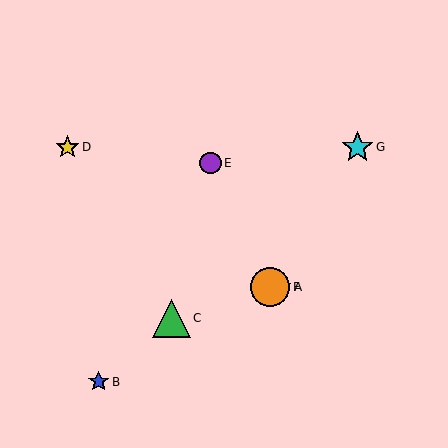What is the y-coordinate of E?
Object E is at y≈163.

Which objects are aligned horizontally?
Objects A, F are aligned horizontally.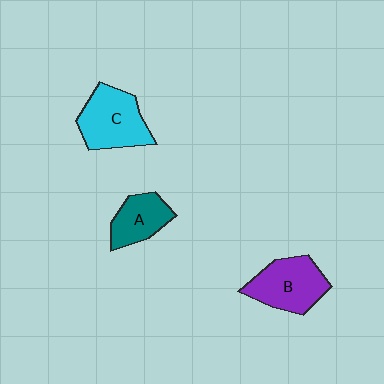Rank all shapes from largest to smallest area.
From largest to smallest: C (cyan), B (purple), A (teal).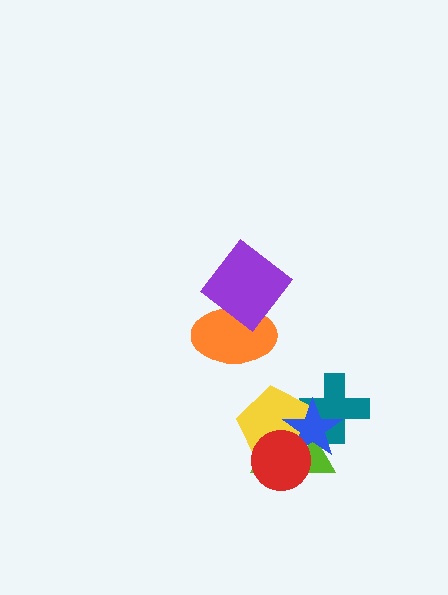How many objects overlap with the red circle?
3 objects overlap with the red circle.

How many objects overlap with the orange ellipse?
1 object overlaps with the orange ellipse.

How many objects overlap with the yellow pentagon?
4 objects overlap with the yellow pentagon.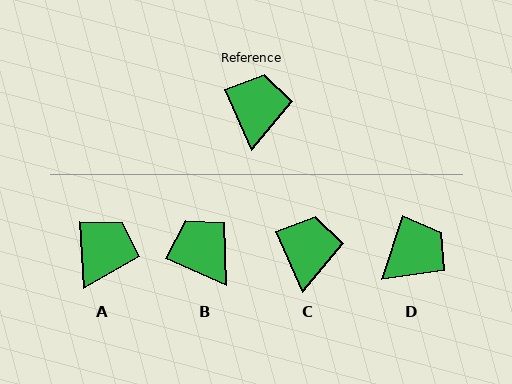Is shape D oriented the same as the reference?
No, it is off by about 42 degrees.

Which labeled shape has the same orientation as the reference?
C.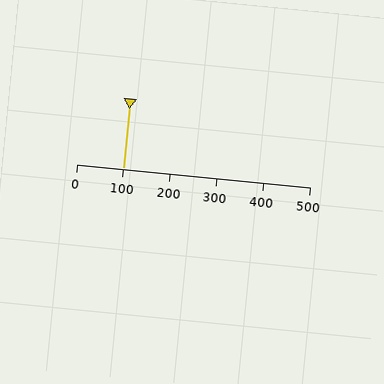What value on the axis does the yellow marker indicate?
The marker indicates approximately 100.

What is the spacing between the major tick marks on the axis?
The major ticks are spaced 100 apart.